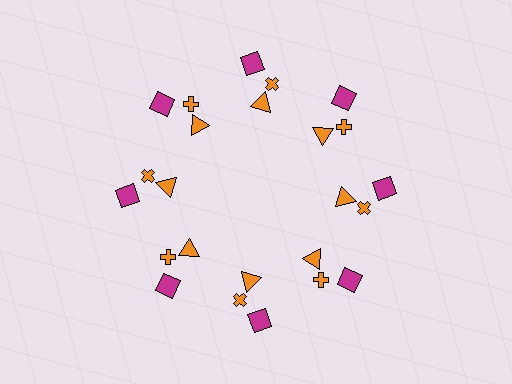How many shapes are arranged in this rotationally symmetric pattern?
There are 24 shapes, arranged in 8 groups of 3.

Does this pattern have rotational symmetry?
Yes, this pattern has 8-fold rotational symmetry. It looks the same after rotating 45 degrees around the center.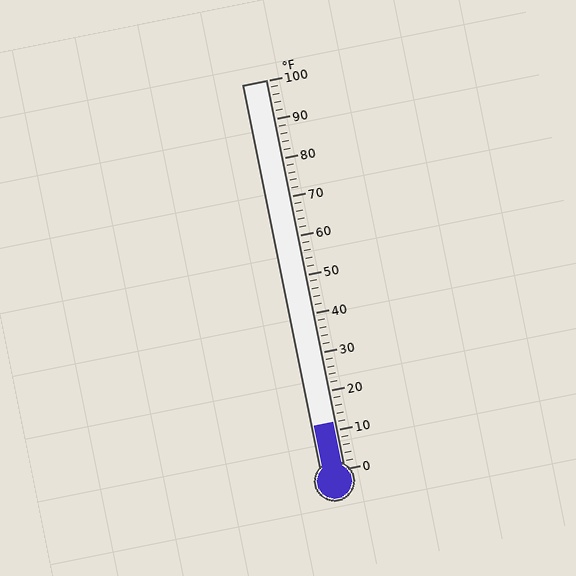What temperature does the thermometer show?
The thermometer shows approximately 12°F.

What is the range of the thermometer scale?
The thermometer scale ranges from 0°F to 100°F.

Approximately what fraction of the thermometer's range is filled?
The thermometer is filled to approximately 10% of its range.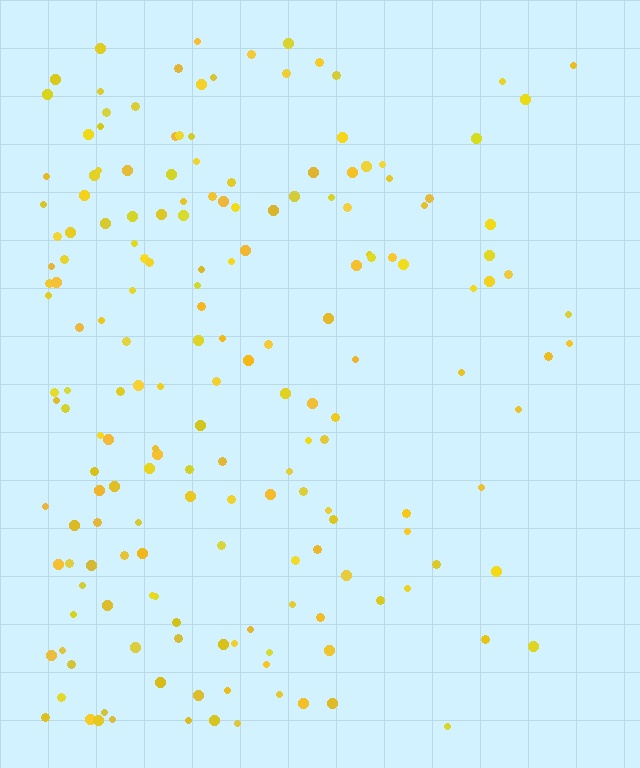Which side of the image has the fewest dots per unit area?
The right.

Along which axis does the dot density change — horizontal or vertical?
Horizontal.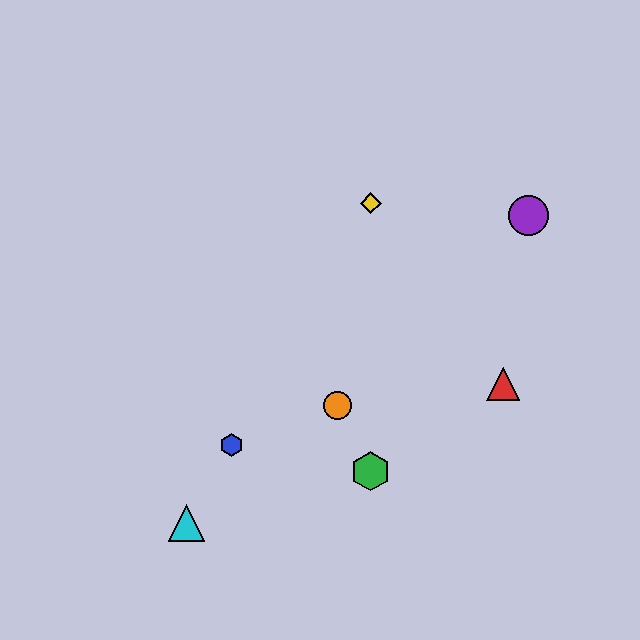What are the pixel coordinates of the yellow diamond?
The yellow diamond is at (371, 203).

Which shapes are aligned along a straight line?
The blue hexagon, the yellow diamond, the cyan triangle are aligned along a straight line.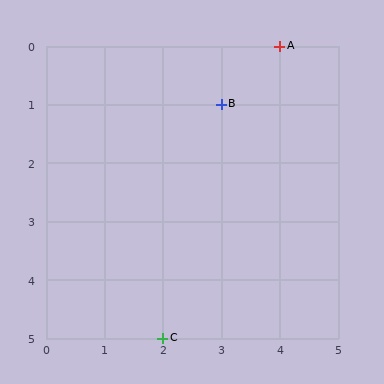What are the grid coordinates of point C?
Point C is at grid coordinates (2, 5).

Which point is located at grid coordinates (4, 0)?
Point A is at (4, 0).